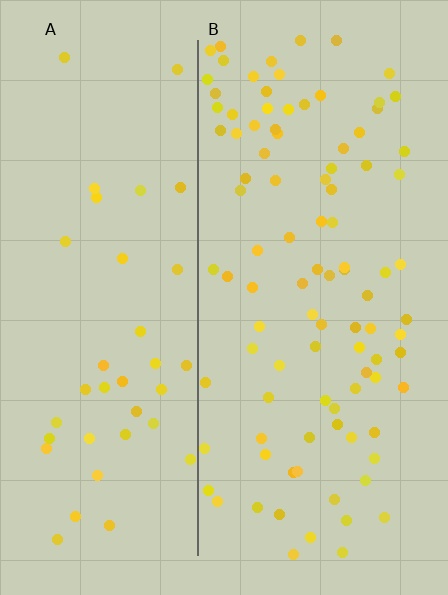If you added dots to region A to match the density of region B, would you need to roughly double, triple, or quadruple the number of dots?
Approximately double.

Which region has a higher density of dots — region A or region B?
B (the right).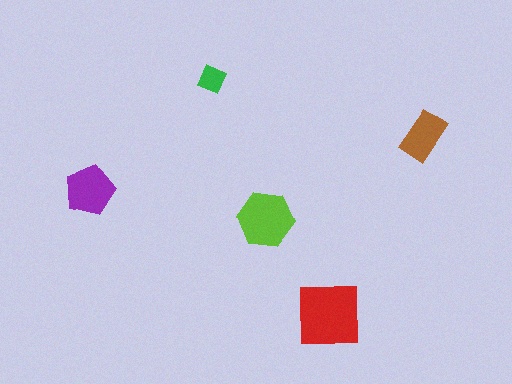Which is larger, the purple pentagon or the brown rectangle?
The purple pentagon.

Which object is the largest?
The red square.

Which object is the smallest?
The green diamond.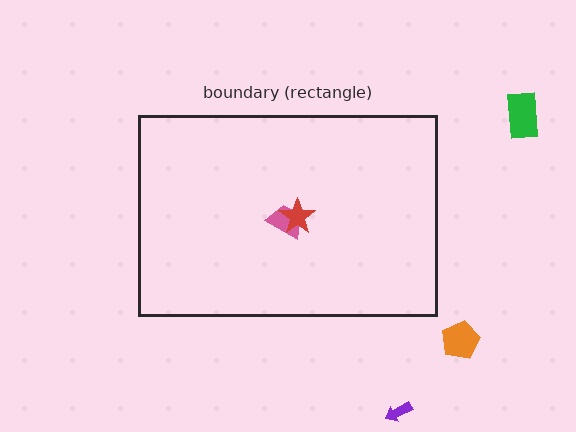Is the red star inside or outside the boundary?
Inside.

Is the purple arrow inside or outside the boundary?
Outside.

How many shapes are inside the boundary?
2 inside, 3 outside.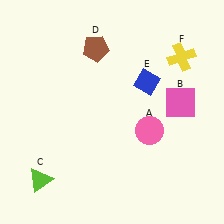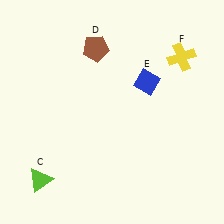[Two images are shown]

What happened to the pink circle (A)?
The pink circle (A) was removed in Image 2. It was in the bottom-right area of Image 1.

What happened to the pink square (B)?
The pink square (B) was removed in Image 2. It was in the top-right area of Image 1.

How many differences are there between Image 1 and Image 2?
There are 2 differences between the two images.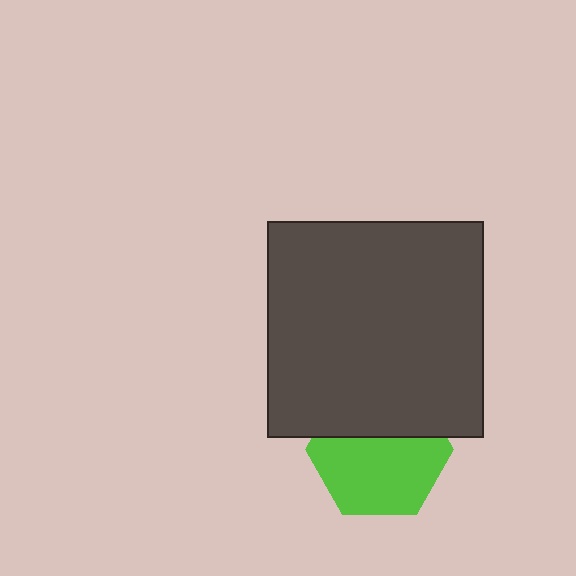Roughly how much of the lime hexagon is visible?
About half of it is visible (roughly 62%).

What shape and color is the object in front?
The object in front is a dark gray square.